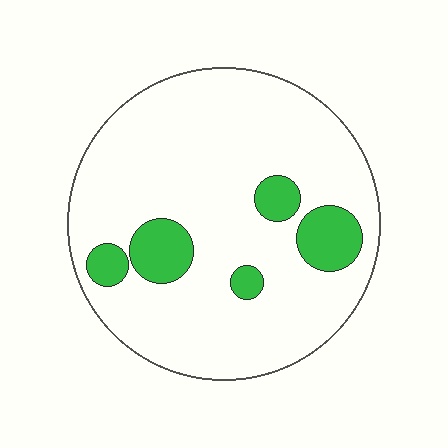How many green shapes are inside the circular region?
5.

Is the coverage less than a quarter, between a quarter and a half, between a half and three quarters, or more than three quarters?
Less than a quarter.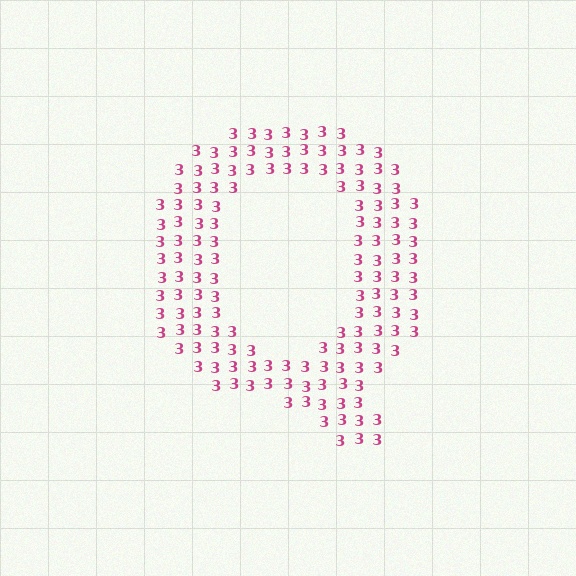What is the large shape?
The large shape is the letter Q.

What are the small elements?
The small elements are digit 3's.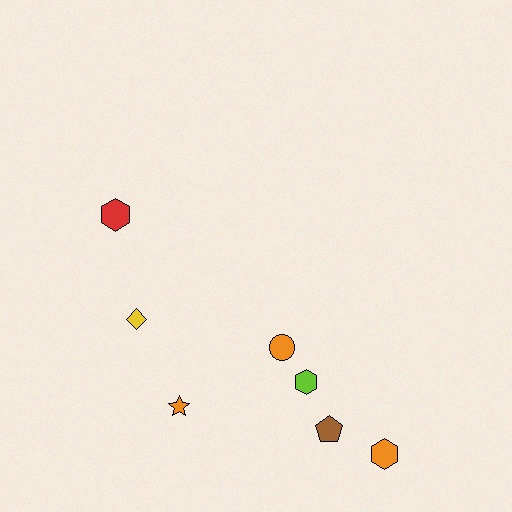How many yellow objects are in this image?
There is 1 yellow object.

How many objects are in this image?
There are 7 objects.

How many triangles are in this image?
There are no triangles.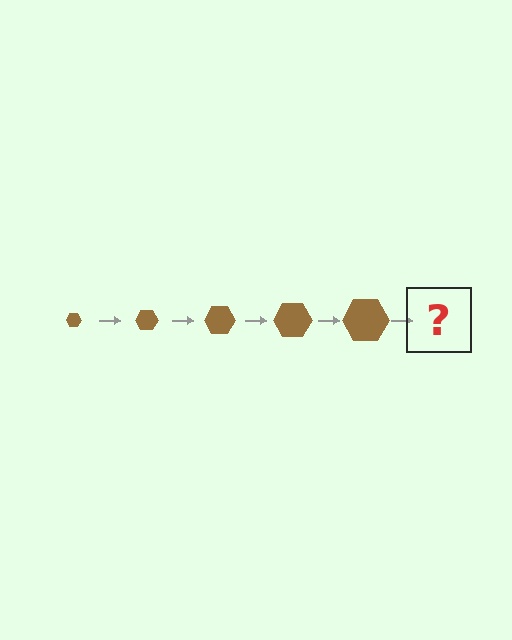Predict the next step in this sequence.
The next step is a brown hexagon, larger than the previous one.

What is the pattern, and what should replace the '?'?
The pattern is that the hexagon gets progressively larger each step. The '?' should be a brown hexagon, larger than the previous one.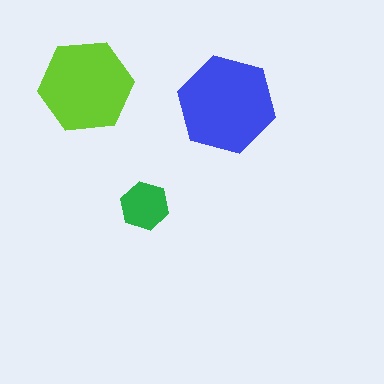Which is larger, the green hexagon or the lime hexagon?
The lime one.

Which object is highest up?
The lime hexagon is topmost.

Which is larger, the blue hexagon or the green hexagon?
The blue one.